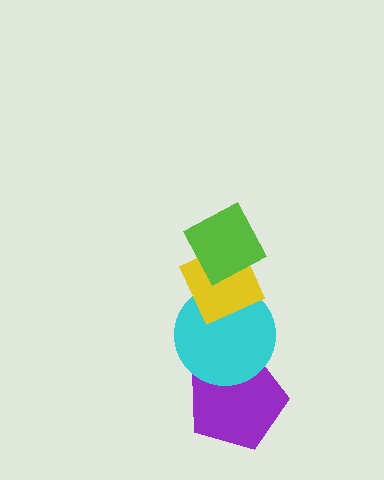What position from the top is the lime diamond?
The lime diamond is 1st from the top.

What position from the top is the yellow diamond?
The yellow diamond is 2nd from the top.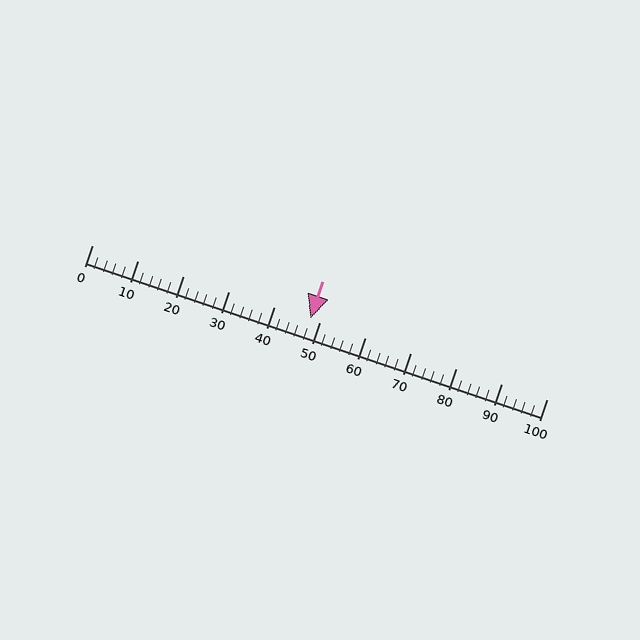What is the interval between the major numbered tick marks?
The major tick marks are spaced 10 units apart.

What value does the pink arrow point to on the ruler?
The pink arrow points to approximately 48.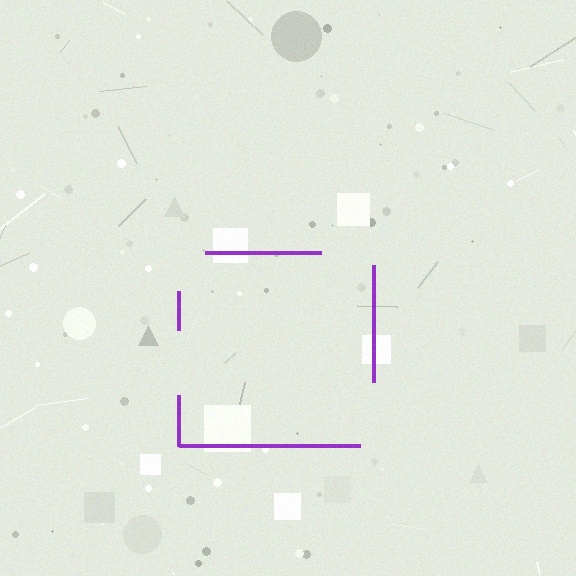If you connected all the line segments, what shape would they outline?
They would outline a square.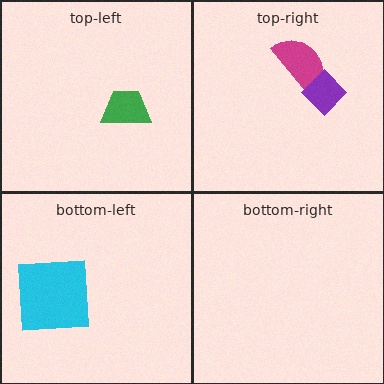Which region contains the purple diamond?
The top-right region.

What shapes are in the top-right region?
The magenta semicircle, the purple diamond.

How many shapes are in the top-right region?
2.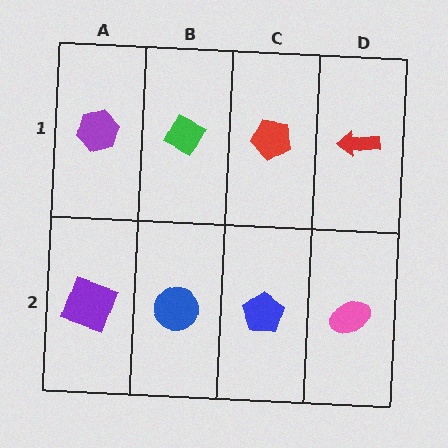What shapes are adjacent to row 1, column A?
A purple square (row 2, column A), a green diamond (row 1, column B).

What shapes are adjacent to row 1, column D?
A pink ellipse (row 2, column D), a red pentagon (row 1, column C).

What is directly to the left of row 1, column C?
A green diamond.